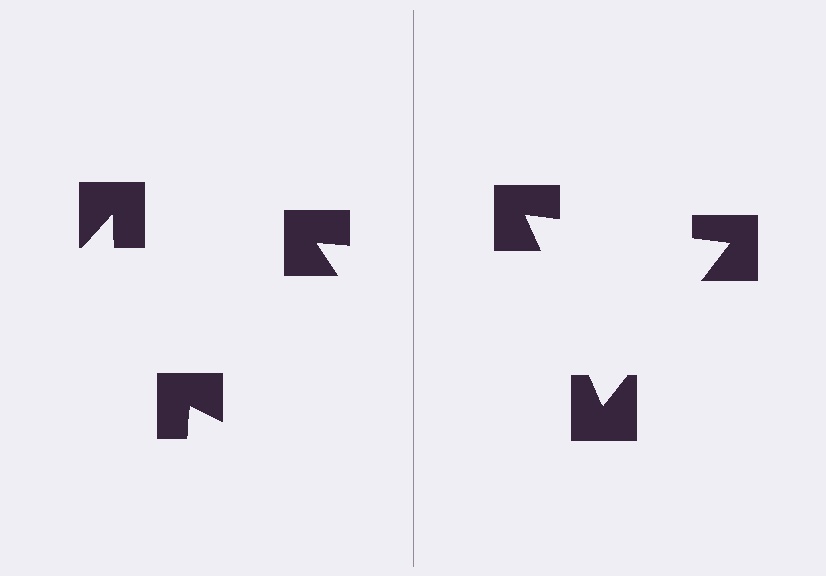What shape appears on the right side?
An illusory triangle.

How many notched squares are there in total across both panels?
6 — 3 on each side.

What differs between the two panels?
The notched squares are positioned identically on both sides; only the wedge orientations differ. On the right they align to a triangle; on the left they are misaligned.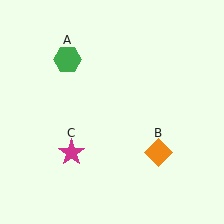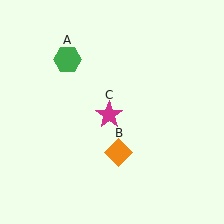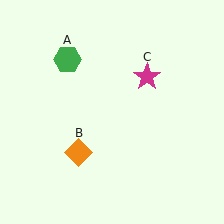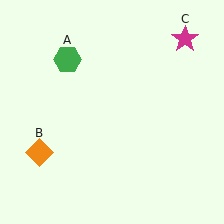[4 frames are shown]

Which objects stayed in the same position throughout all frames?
Green hexagon (object A) remained stationary.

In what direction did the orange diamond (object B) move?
The orange diamond (object B) moved left.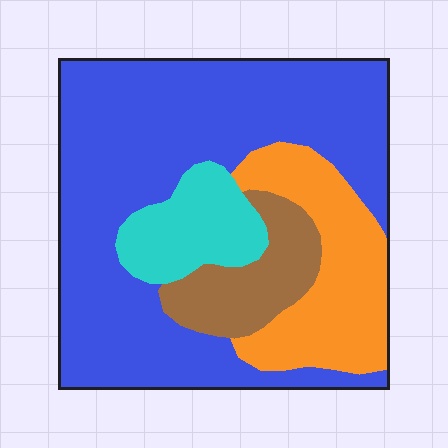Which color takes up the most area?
Blue, at roughly 60%.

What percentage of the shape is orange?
Orange covers about 20% of the shape.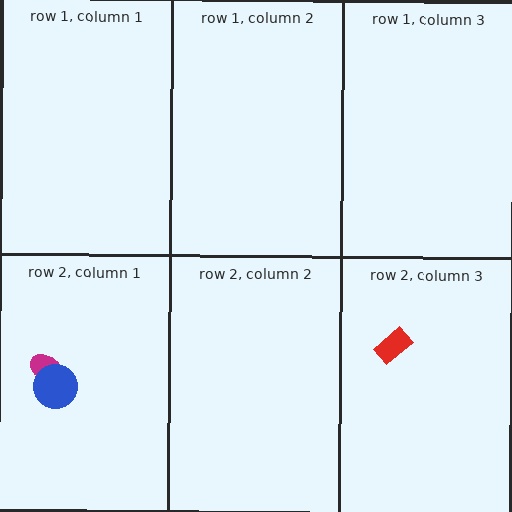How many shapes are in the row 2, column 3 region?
1.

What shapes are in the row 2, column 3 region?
The red rectangle.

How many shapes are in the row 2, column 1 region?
2.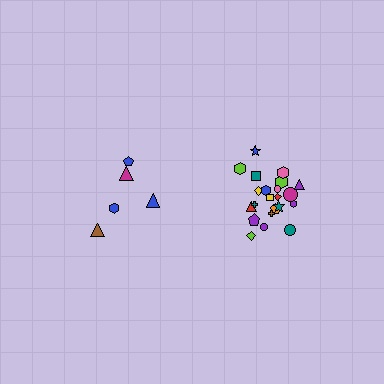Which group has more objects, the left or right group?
The right group.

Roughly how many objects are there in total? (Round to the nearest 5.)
Roughly 25 objects in total.